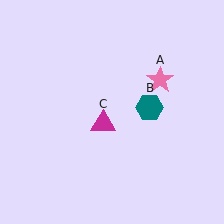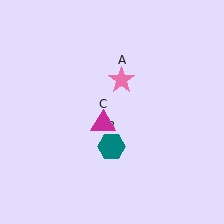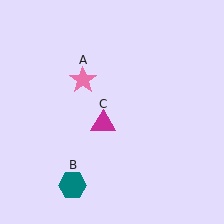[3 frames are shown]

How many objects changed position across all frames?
2 objects changed position: pink star (object A), teal hexagon (object B).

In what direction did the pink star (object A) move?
The pink star (object A) moved left.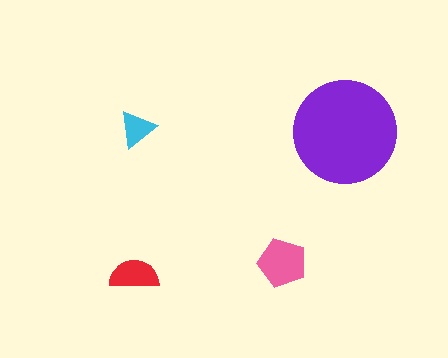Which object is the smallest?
The cyan triangle.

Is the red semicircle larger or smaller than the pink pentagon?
Smaller.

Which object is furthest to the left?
The red semicircle is leftmost.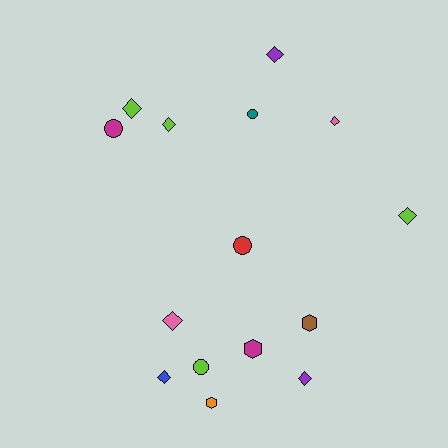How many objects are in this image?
There are 15 objects.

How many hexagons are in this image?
There are 3 hexagons.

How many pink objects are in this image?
There are 2 pink objects.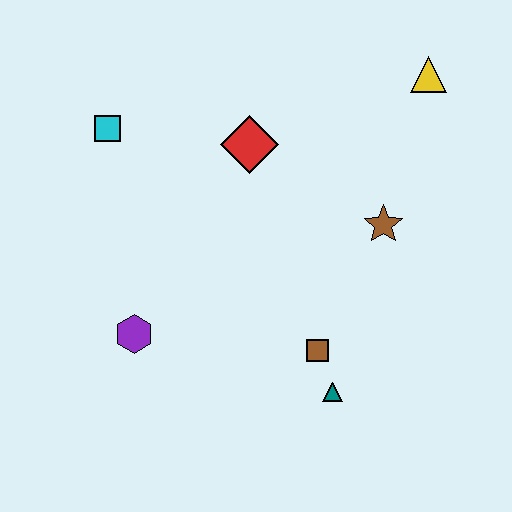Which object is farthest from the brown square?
The cyan square is farthest from the brown square.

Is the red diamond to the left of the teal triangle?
Yes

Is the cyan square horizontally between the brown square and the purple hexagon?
No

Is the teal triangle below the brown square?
Yes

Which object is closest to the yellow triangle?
The brown star is closest to the yellow triangle.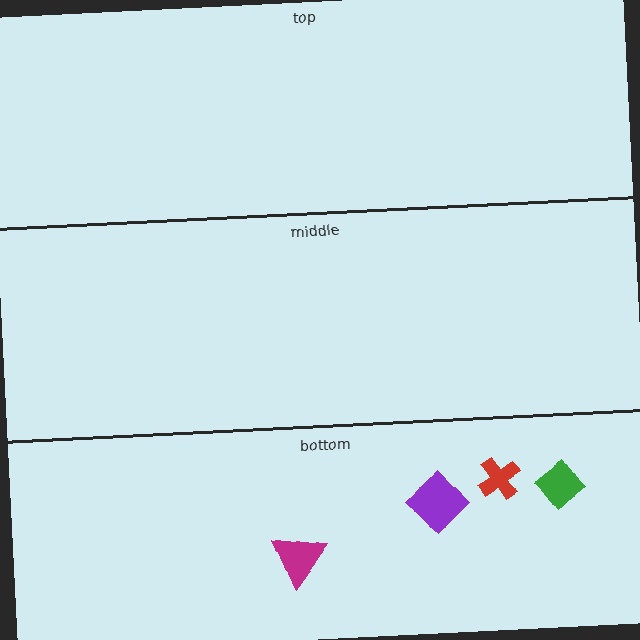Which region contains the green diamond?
The bottom region.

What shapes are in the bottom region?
The purple diamond, the magenta triangle, the red cross, the green diamond.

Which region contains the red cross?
The bottom region.